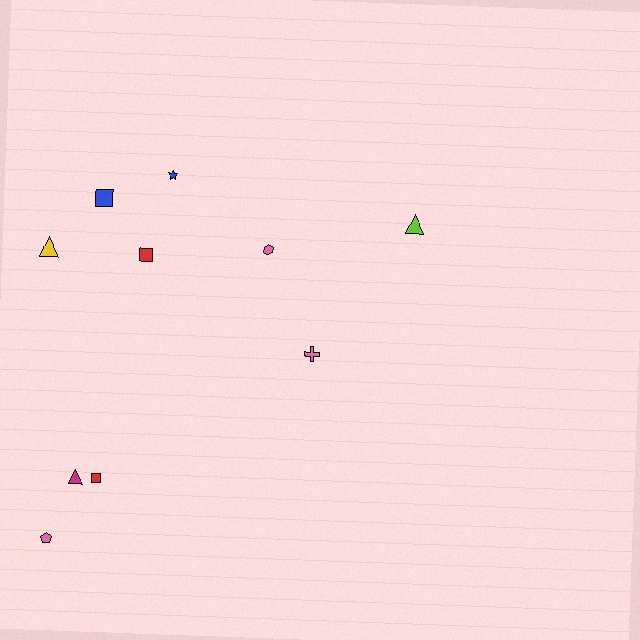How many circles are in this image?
There are no circles.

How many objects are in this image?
There are 10 objects.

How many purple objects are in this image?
There are no purple objects.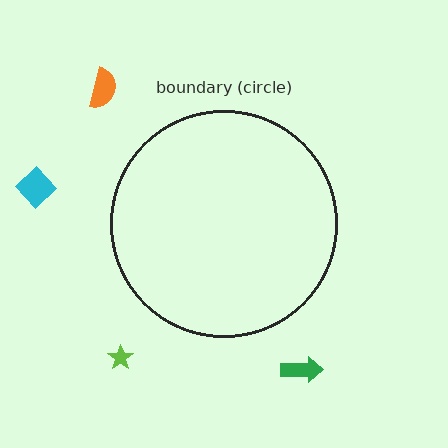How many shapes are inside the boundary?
0 inside, 4 outside.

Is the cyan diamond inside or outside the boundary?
Outside.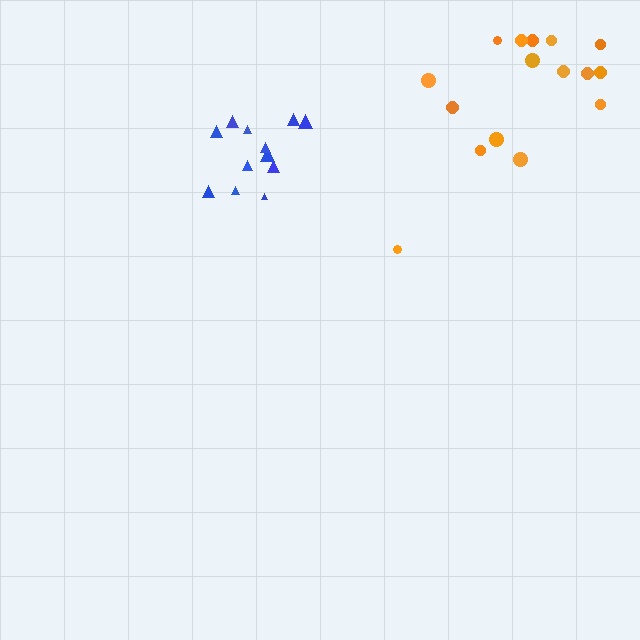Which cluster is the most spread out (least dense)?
Orange.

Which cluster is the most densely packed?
Blue.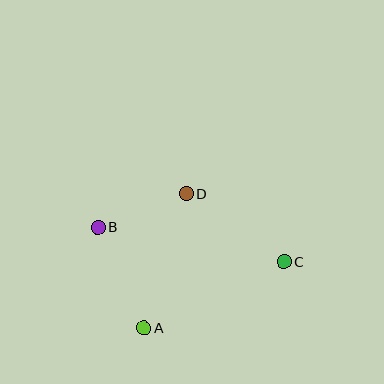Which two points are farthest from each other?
Points B and C are farthest from each other.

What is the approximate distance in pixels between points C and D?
The distance between C and D is approximately 119 pixels.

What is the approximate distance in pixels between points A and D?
The distance between A and D is approximately 140 pixels.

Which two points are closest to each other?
Points B and D are closest to each other.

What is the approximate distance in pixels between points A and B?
The distance between A and B is approximately 110 pixels.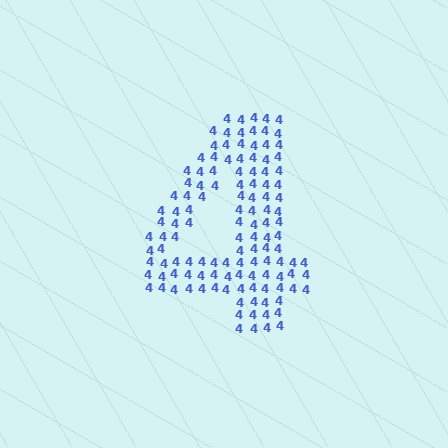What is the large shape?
The large shape is the digit 4.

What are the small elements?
The small elements are digit 4's.